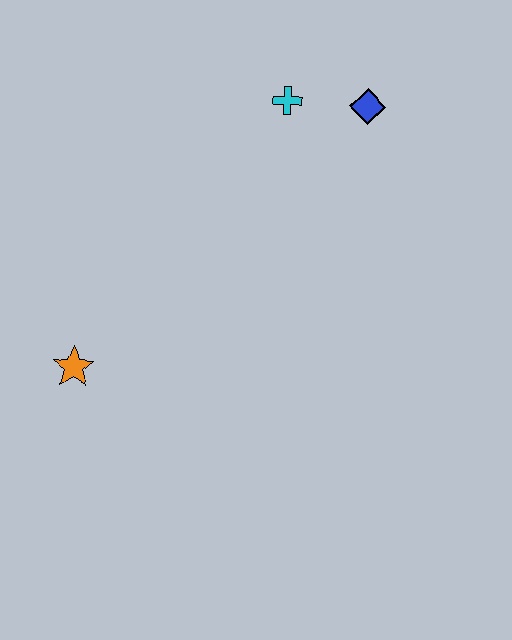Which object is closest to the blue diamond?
The cyan cross is closest to the blue diamond.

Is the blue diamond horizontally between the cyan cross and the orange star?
No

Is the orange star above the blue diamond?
No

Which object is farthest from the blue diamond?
The orange star is farthest from the blue diamond.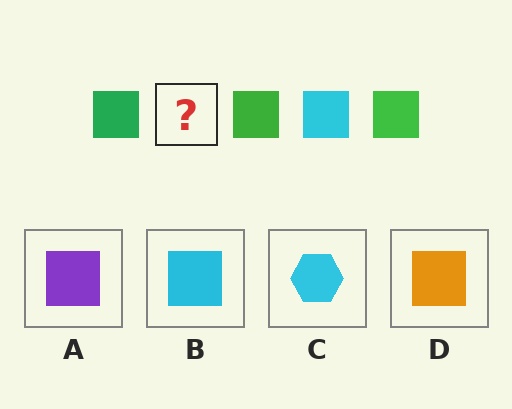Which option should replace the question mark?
Option B.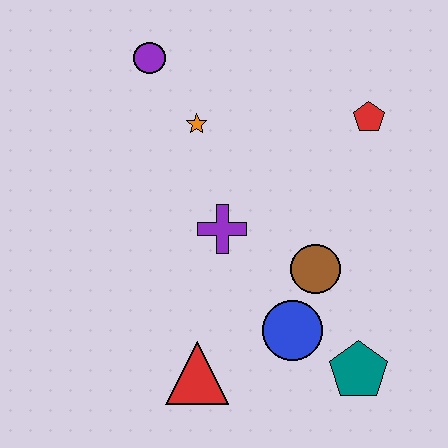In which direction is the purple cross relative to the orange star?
The purple cross is below the orange star.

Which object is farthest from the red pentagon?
The red triangle is farthest from the red pentagon.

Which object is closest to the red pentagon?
The brown circle is closest to the red pentagon.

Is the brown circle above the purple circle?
No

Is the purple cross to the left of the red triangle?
No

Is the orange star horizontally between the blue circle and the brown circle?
No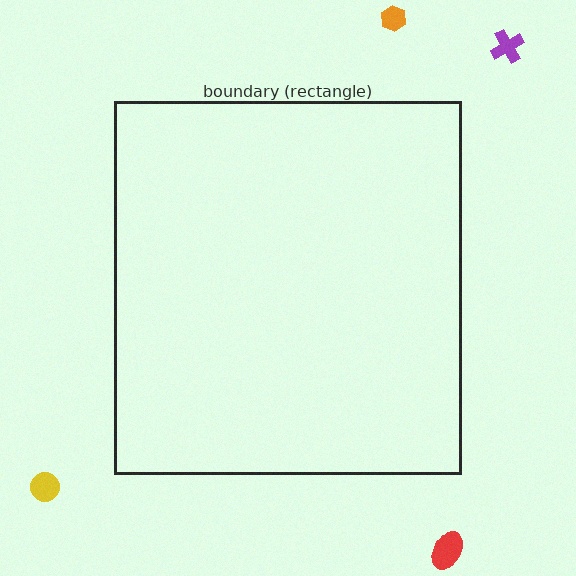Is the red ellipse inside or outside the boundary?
Outside.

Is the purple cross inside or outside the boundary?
Outside.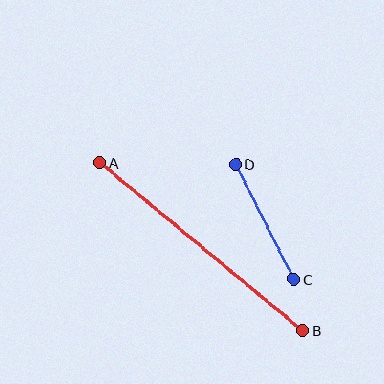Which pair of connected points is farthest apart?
Points A and B are farthest apart.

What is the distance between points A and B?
The distance is approximately 263 pixels.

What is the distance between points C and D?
The distance is approximately 129 pixels.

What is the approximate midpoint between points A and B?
The midpoint is at approximately (201, 247) pixels.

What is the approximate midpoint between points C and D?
The midpoint is at approximately (265, 222) pixels.